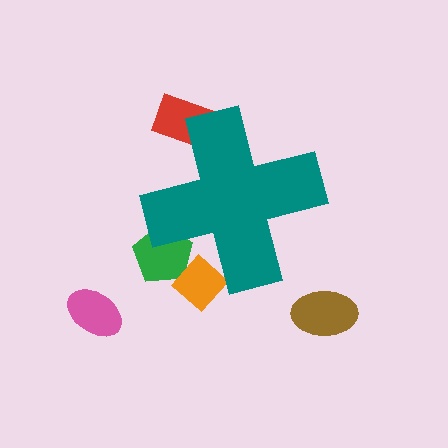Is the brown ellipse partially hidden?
No, the brown ellipse is fully visible.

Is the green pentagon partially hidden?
Yes, the green pentagon is partially hidden behind the teal cross.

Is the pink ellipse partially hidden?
No, the pink ellipse is fully visible.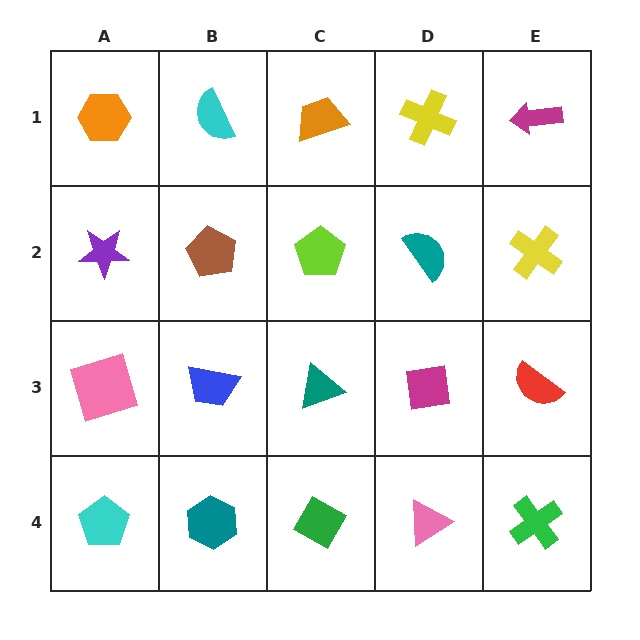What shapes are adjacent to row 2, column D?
A yellow cross (row 1, column D), a magenta square (row 3, column D), a lime pentagon (row 2, column C), a yellow cross (row 2, column E).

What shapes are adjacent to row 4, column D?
A magenta square (row 3, column D), a green diamond (row 4, column C), a green cross (row 4, column E).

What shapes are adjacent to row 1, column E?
A yellow cross (row 2, column E), a yellow cross (row 1, column D).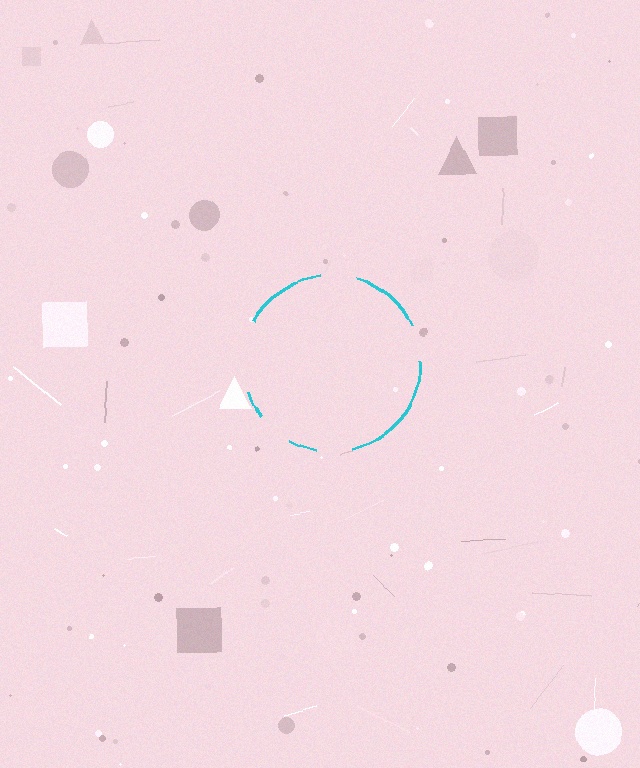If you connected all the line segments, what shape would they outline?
They would outline a circle.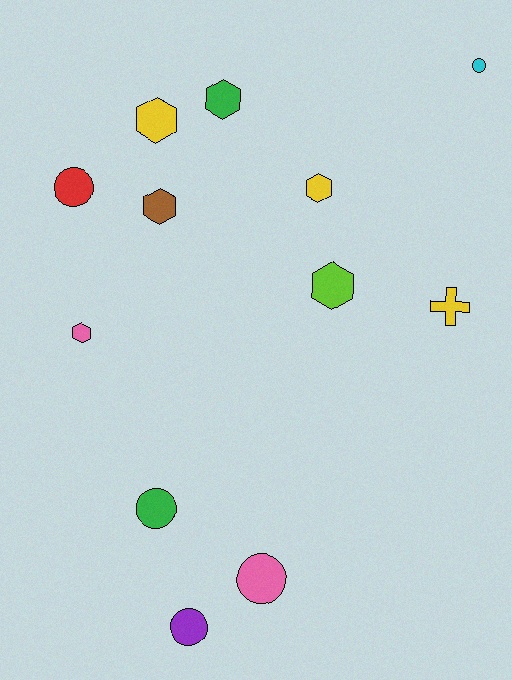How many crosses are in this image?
There is 1 cross.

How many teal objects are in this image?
There are no teal objects.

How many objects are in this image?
There are 12 objects.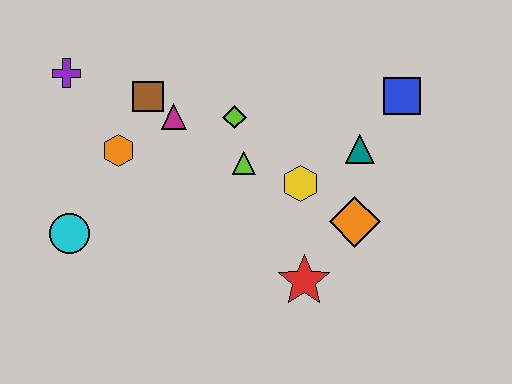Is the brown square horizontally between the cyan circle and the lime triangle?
Yes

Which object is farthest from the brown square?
The blue square is farthest from the brown square.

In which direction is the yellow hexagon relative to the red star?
The yellow hexagon is above the red star.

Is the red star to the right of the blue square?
No